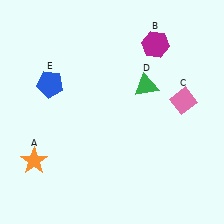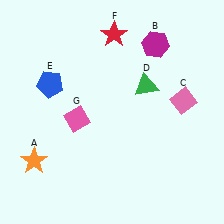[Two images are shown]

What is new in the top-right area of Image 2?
A red star (F) was added in the top-right area of Image 2.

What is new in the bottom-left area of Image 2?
A pink diamond (G) was added in the bottom-left area of Image 2.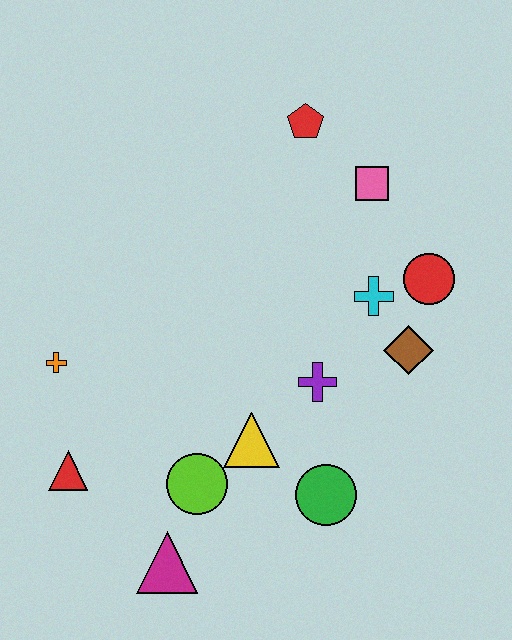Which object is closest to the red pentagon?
The pink square is closest to the red pentagon.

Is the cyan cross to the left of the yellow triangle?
No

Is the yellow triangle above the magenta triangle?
Yes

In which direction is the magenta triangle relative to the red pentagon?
The magenta triangle is below the red pentagon.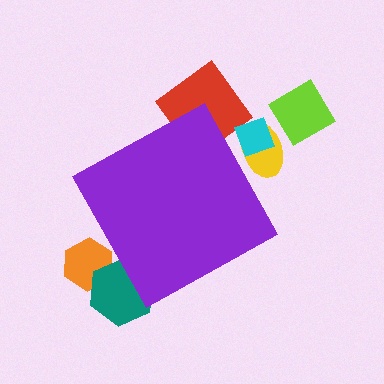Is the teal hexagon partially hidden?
Yes, the teal hexagon is partially hidden behind the purple diamond.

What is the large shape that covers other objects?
A purple diamond.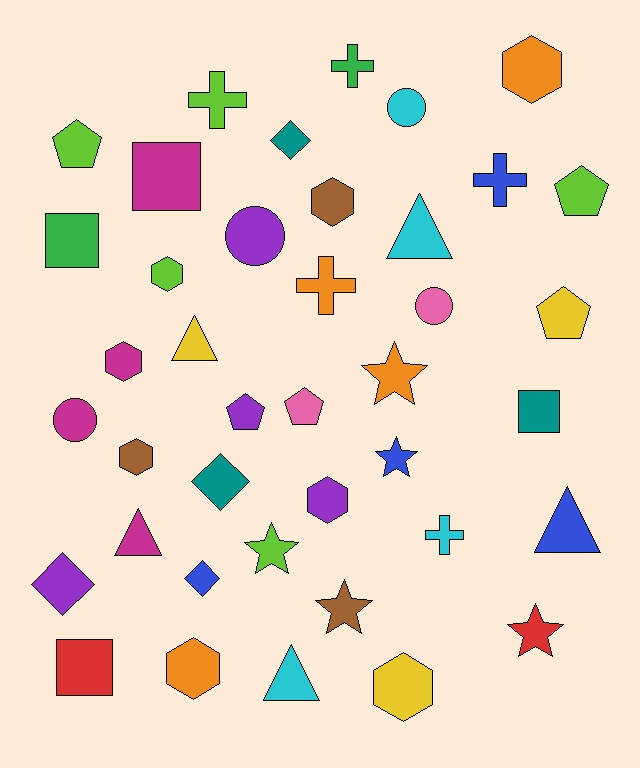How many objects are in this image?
There are 40 objects.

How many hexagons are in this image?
There are 8 hexagons.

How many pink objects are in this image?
There are 2 pink objects.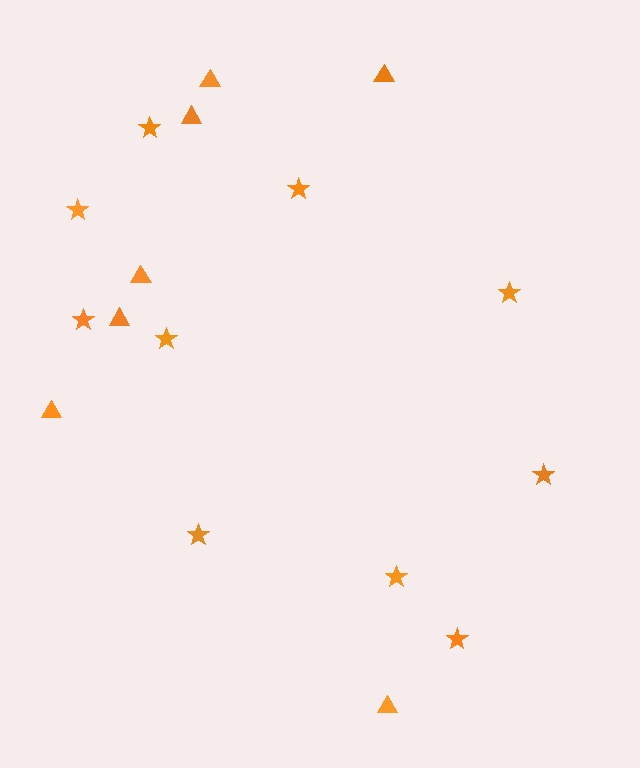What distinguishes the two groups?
There are 2 groups: one group of stars (10) and one group of triangles (7).